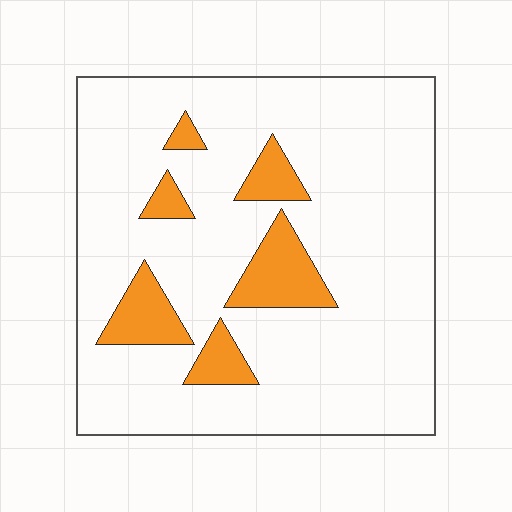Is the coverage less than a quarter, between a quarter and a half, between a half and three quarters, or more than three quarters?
Less than a quarter.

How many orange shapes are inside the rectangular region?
6.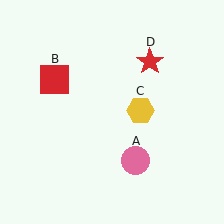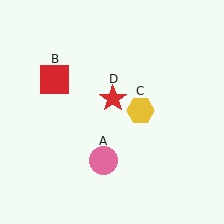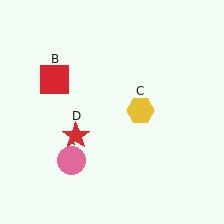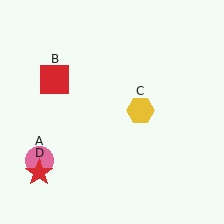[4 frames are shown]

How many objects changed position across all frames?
2 objects changed position: pink circle (object A), red star (object D).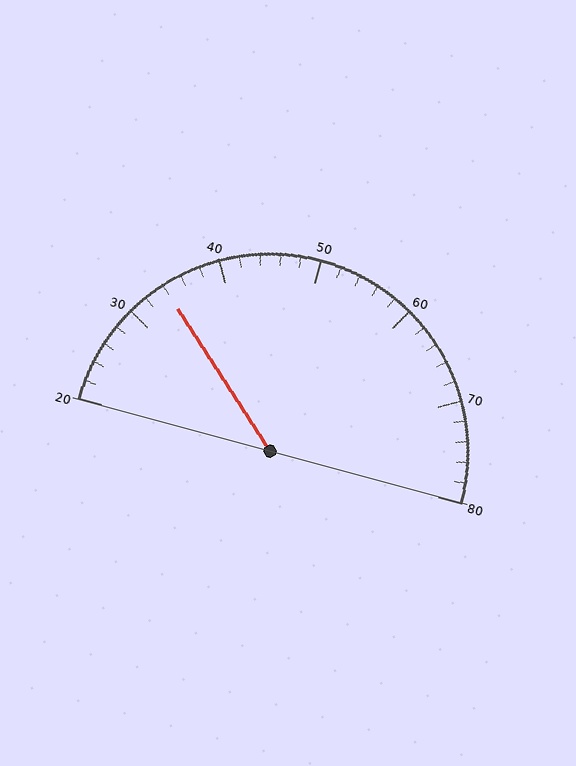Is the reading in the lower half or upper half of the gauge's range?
The reading is in the lower half of the range (20 to 80).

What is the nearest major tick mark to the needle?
The nearest major tick mark is 30.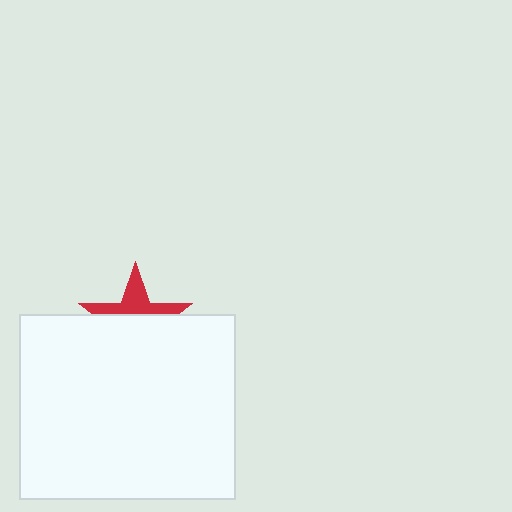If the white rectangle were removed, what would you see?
You would see the complete red star.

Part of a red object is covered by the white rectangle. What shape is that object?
It is a star.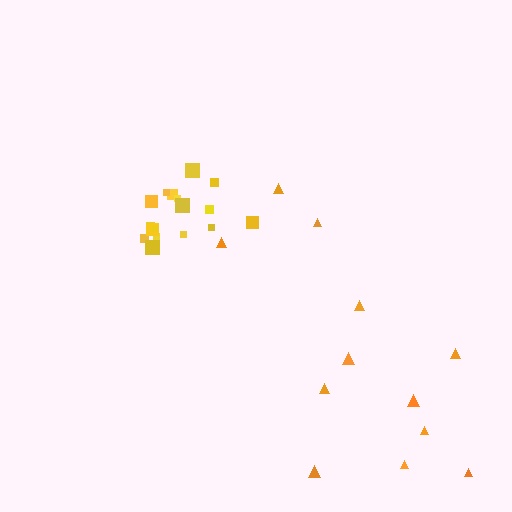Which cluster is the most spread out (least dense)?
Orange.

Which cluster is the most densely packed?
Yellow.